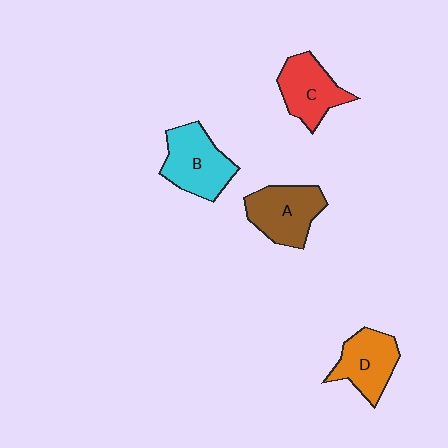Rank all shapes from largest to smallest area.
From largest to smallest: B (cyan), A (brown), C (red), D (orange).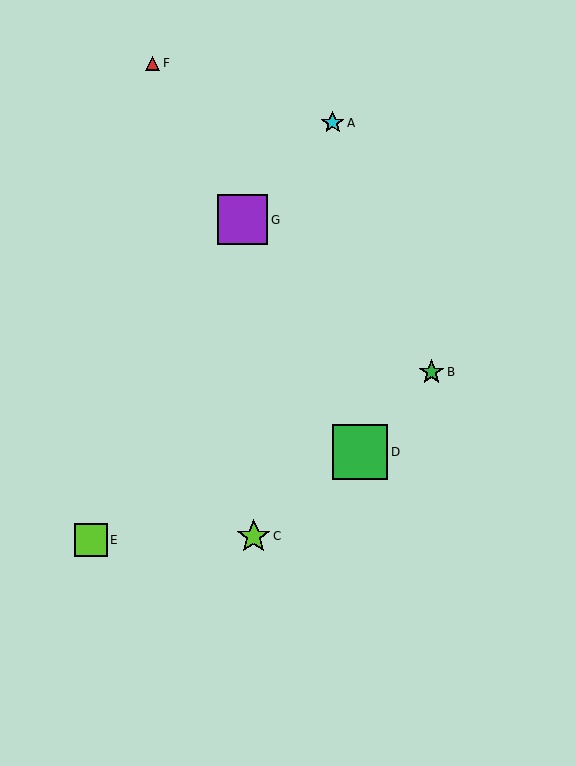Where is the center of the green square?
The center of the green square is at (360, 452).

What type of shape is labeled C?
Shape C is a lime star.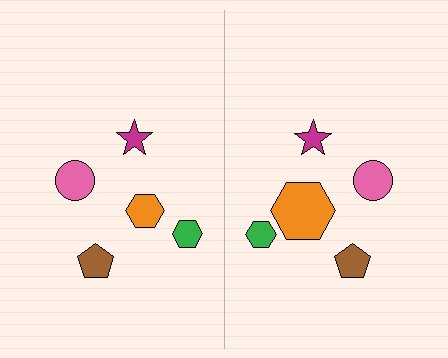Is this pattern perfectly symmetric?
No, the pattern is not perfectly symmetric. The orange hexagon on the right side has a different size than its mirror counterpart.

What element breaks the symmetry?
The orange hexagon on the right side has a different size than its mirror counterpart.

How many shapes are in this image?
There are 10 shapes in this image.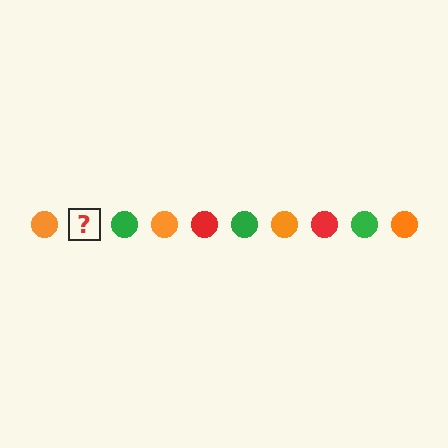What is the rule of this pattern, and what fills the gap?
The rule is that the pattern cycles through orange, red, green circles. The gap should be filled with a red circle.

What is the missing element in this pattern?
The missing element is a red circle.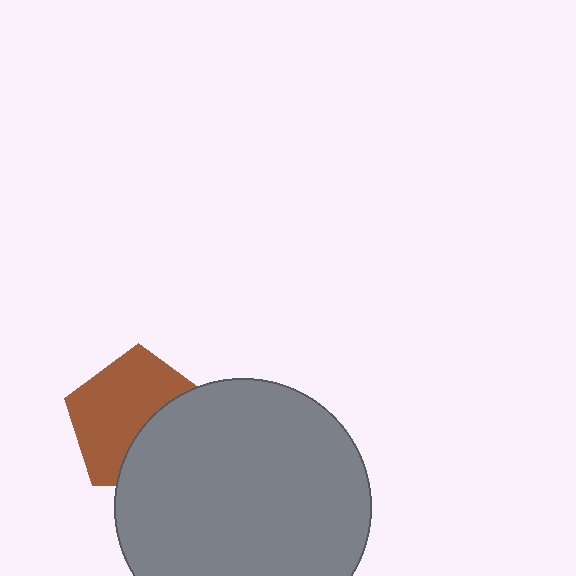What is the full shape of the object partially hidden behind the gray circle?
The partially hidden object is a brown pentagon.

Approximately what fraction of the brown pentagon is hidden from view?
Roughly 39% of the brown pentagon is hidden behind the gray circle.